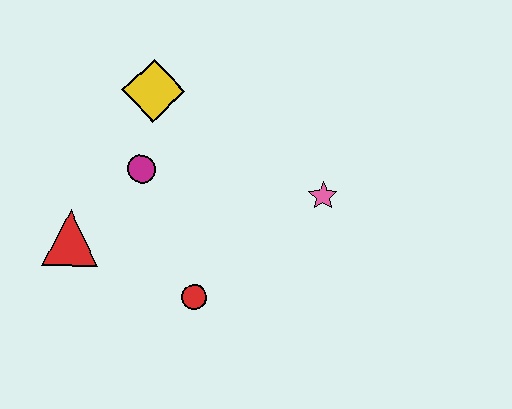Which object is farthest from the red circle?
The yellow diamond is farthest from the red circle.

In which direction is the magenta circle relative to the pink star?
The magenta circle is to the left of the pink star.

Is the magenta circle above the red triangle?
Yes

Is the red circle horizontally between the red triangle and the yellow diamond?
No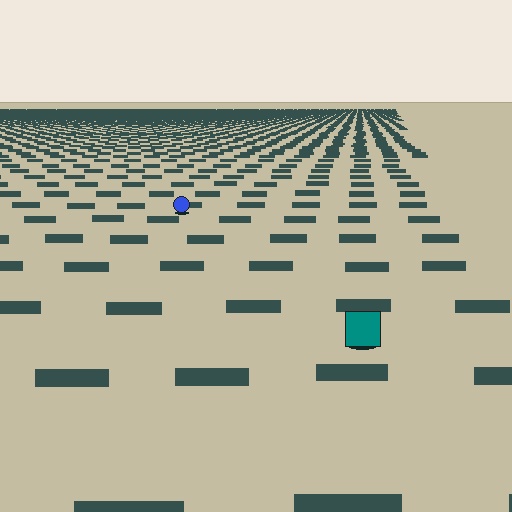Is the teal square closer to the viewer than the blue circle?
Yes. The teal square is closer — you can tell from the texture gradient: the ground texture is coarser near it.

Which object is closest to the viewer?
The teal square is closest. The texture marks near it are larger and more spread out.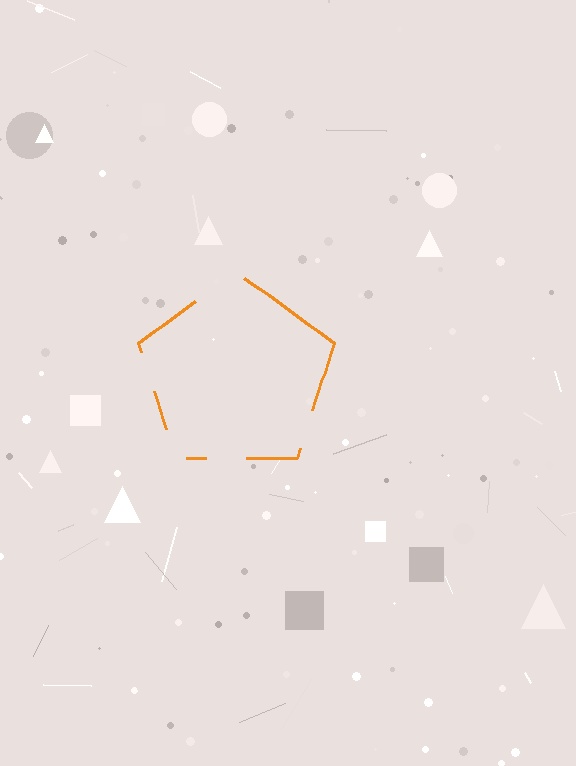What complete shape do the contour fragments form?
The contour fragments form a pentagon.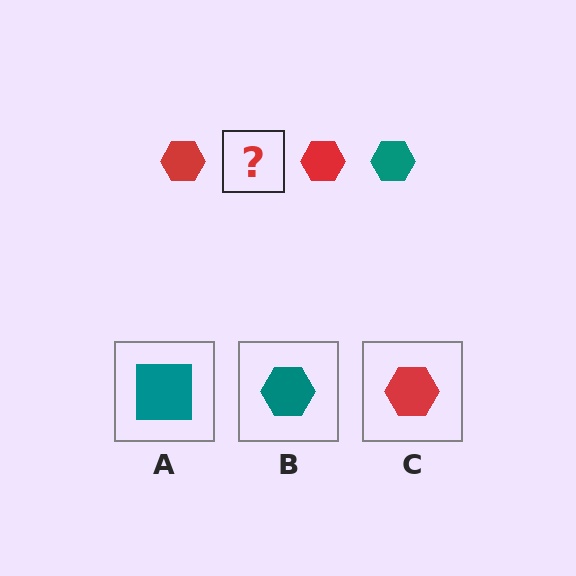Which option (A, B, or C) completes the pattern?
B.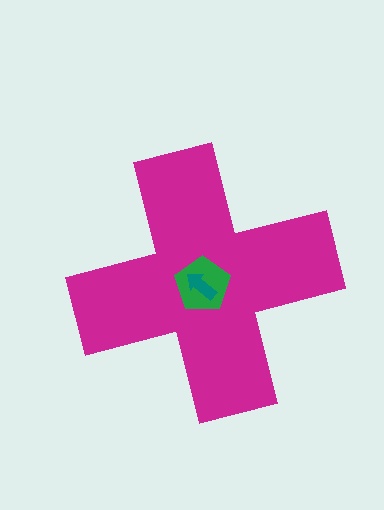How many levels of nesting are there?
3.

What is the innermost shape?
The teal arrow.